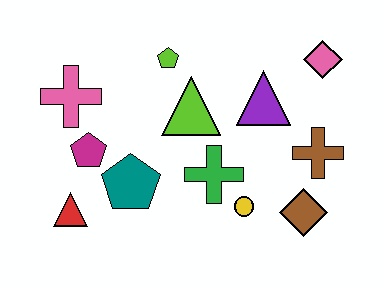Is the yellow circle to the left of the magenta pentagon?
No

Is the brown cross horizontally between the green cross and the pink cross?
No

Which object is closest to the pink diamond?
The purple triangle is closest to the pink diamond.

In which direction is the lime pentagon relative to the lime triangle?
The lime pentagon is above the lime triangle.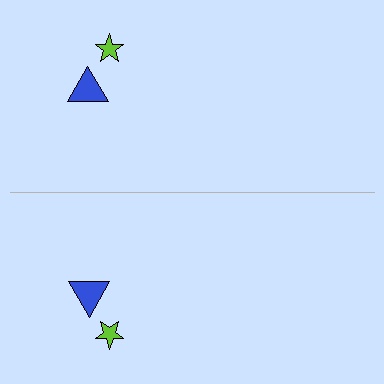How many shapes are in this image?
There are 4 shapes in this image.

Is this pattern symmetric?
Yes, this pattern has bilateral (reflection) symmetry.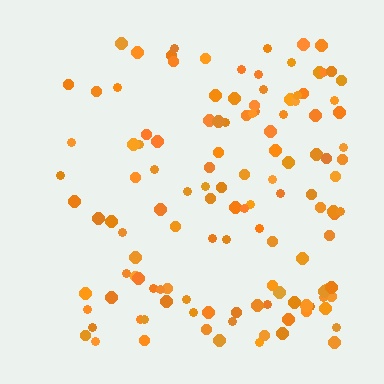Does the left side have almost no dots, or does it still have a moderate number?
Still a moderate number, just noticeably fewer than the right.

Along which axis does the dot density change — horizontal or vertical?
Horizontal.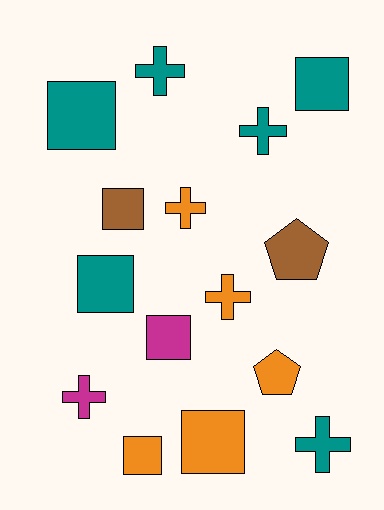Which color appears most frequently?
Teal, with 6 objects.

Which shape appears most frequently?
Square, with 7 objects.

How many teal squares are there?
There are 3 teal squares.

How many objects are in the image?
There are 15 objects.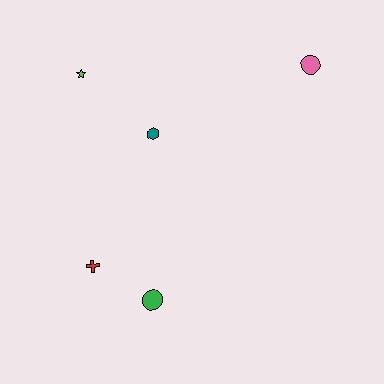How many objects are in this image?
There are 5 objects.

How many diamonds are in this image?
There are no diamonds.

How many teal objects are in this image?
There is 1 teal object.